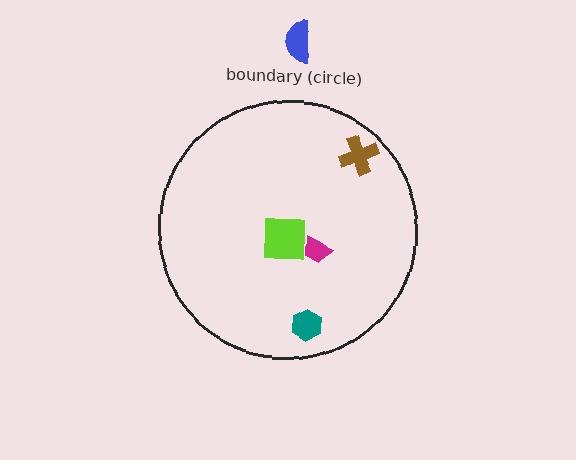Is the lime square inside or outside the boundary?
Inside.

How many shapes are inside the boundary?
4 inside, 1 outside.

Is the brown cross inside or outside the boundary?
Inside.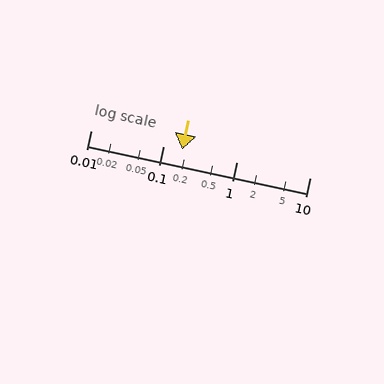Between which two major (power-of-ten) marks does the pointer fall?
The pointer is between 0.1 and 1.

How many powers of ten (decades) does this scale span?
The scale spans 3 decades, from 0.01 to 10.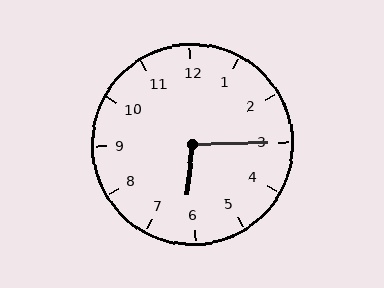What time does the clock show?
6:15.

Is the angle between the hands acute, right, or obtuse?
It is obtuse.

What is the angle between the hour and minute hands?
Approximately 98 degrees.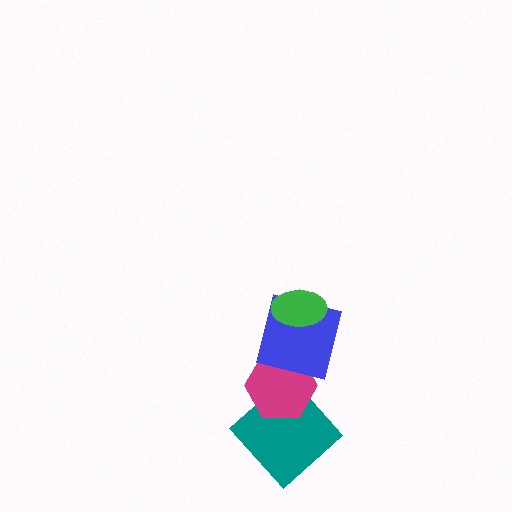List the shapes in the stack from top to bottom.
From top to bottom: the green ellipse, the blue square, the magenta hexagon, the teal diamond.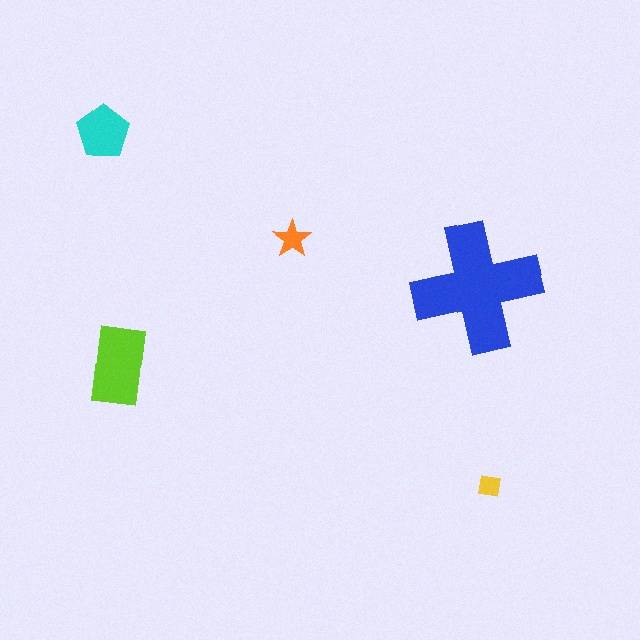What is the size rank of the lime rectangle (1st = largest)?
2nd.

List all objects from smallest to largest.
The yellow square, the orange star, the cyan pentagon, the lime rectangle, the blue cross.